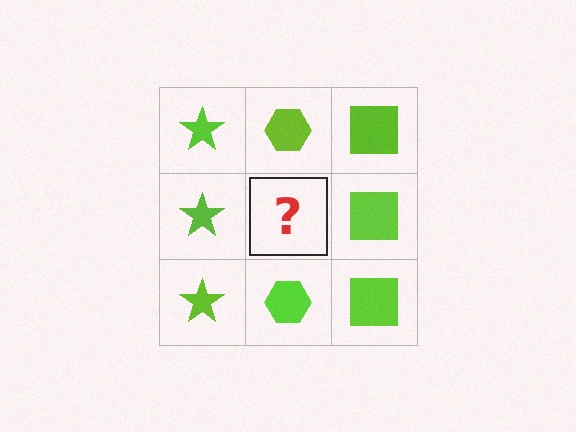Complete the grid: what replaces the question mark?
The question mark should be replaced with a lime hexagon.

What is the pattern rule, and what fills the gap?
The rule is that each column has a consistent shape. The gap should be filled with a lime hexagon.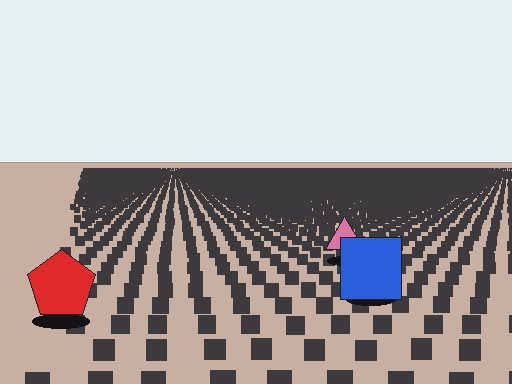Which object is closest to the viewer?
The red pentagon is closest. The texture marks near it are larger and more spread out.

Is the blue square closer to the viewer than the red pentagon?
No. The red pentagon is closer — you can tell from the texture gradient: the ground texture is coarser near it.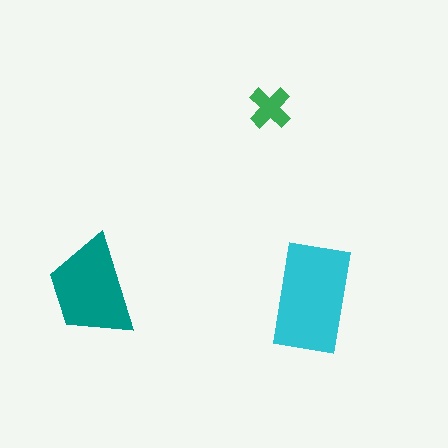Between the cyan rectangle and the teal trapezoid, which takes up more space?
The cyan rectangle.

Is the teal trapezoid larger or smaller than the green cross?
Larger.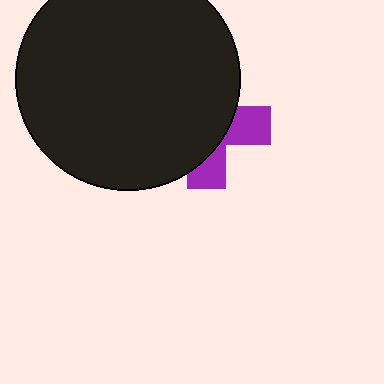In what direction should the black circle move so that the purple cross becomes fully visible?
The black circle should move left. That is the shortest direction to clear the overlap and leave the purple cross fully visible.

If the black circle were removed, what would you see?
You would see the complete purple cross.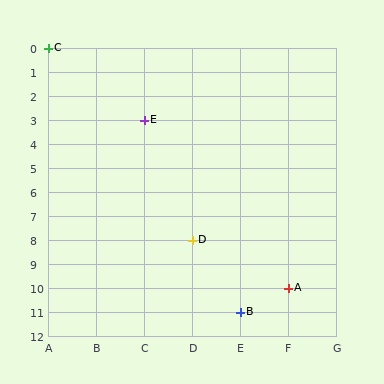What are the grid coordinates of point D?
Point D is at grid coordinates (D, 8).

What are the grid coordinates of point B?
Point B is at grid coordinates (E, 11).